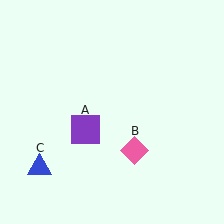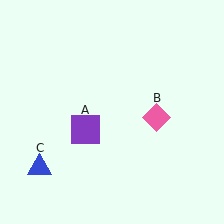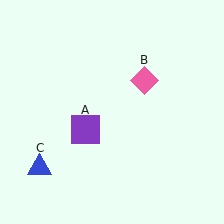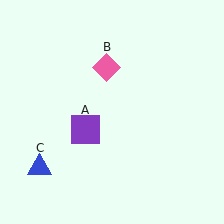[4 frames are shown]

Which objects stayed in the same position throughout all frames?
Purple square (object A) and blue triangle (object C) remained stationary.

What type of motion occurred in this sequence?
The pink diamond (object B) rotated counterclockwise around the center of the scene.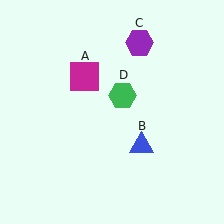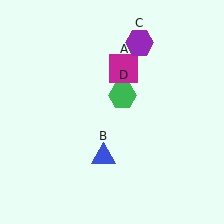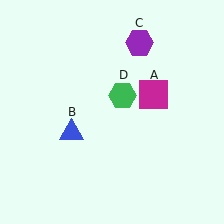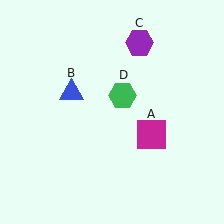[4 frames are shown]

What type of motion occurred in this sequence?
The magenta square (object A), blue triangle (object B) rotated clockwise around the center of the scene.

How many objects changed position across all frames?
2 objects changed position: magenta square (object A), blue triangle (object B).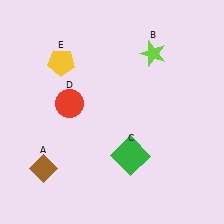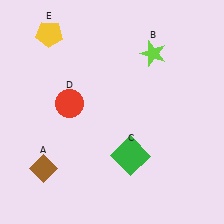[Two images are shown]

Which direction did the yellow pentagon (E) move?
The yellow pentagon (E) moved up.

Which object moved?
The yellow pentagon (E) moved up.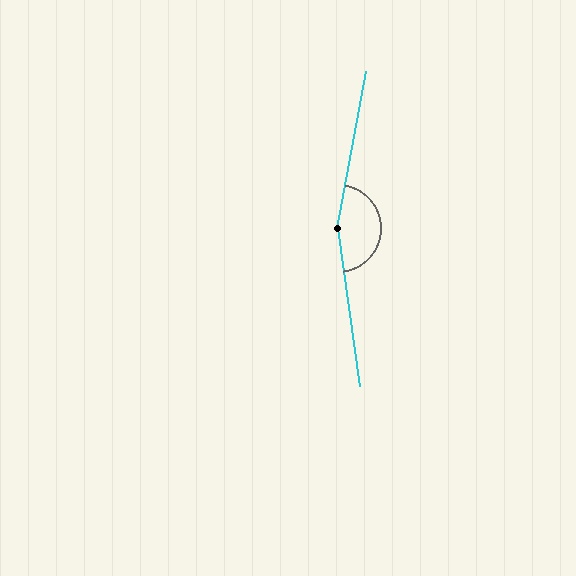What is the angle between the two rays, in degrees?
Approximately 162 degrees.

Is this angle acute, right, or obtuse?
It is obtuse.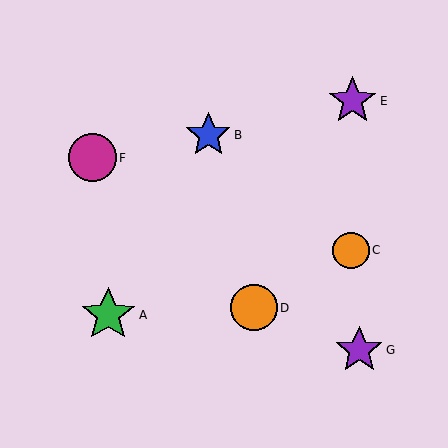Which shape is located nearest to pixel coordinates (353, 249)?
The orange circle (labeled C) at (351, 250) is nearest to that location.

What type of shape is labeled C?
Shape C is an orange circle.